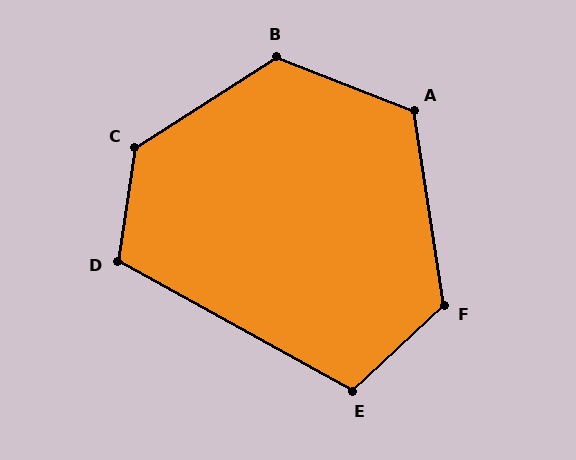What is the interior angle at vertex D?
Approximately 110 degrees (obtuse).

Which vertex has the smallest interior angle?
E, at approximately 108 degrees.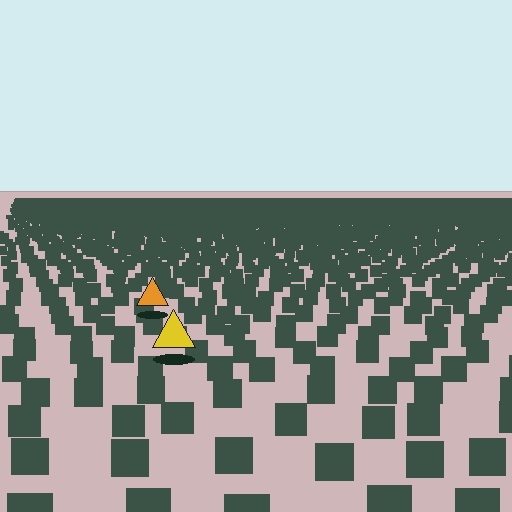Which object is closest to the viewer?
The yellow triangle is closest. The texture marks near it are larger and more spread out.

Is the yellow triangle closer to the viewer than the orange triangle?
Yes. The yellow triangle is closer — you can tell from the texture gradient: the ground texture is coarser near it.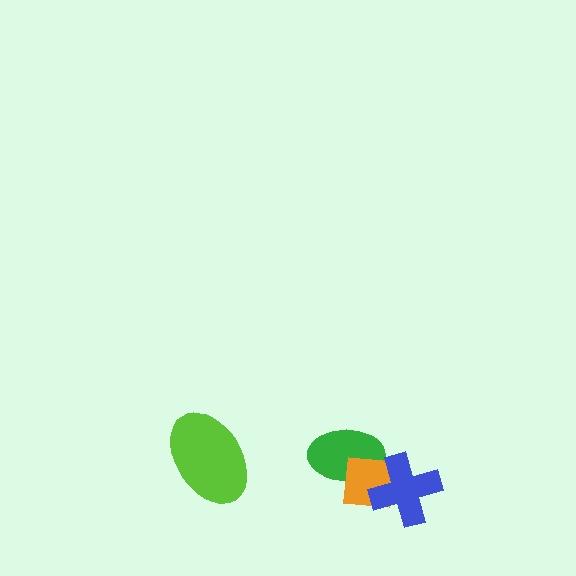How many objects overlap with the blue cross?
1 object overlaps with the blue cross.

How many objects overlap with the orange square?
2 objects overlap with the orange square.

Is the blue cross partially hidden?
No, no other shape covers it.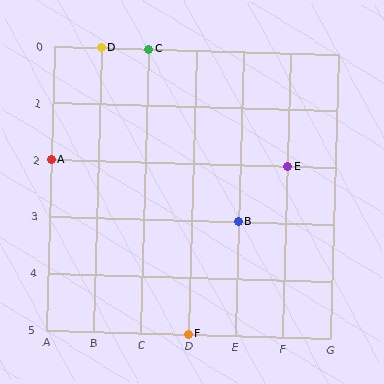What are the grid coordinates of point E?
Point E is at grid coordinates (F, 2).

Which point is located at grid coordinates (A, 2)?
Point A is at (A, 2).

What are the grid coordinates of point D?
Point D is at grid coordinates (B, 0).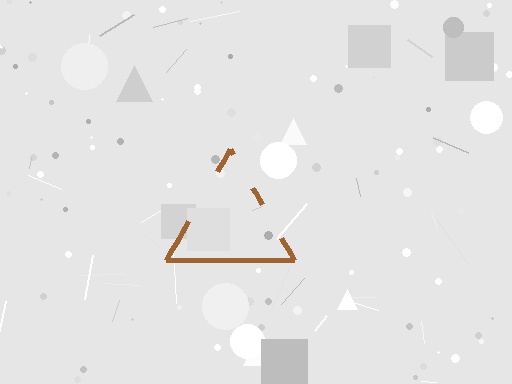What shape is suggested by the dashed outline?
The dashed outline suggests a triangle.